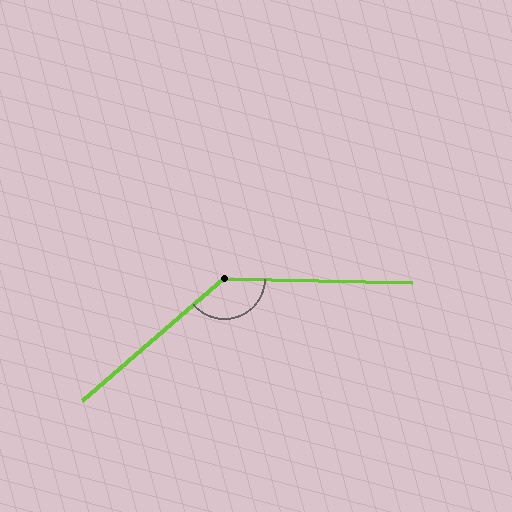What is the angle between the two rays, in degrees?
Approximately 138 degrees.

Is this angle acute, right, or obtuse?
It is obtuse.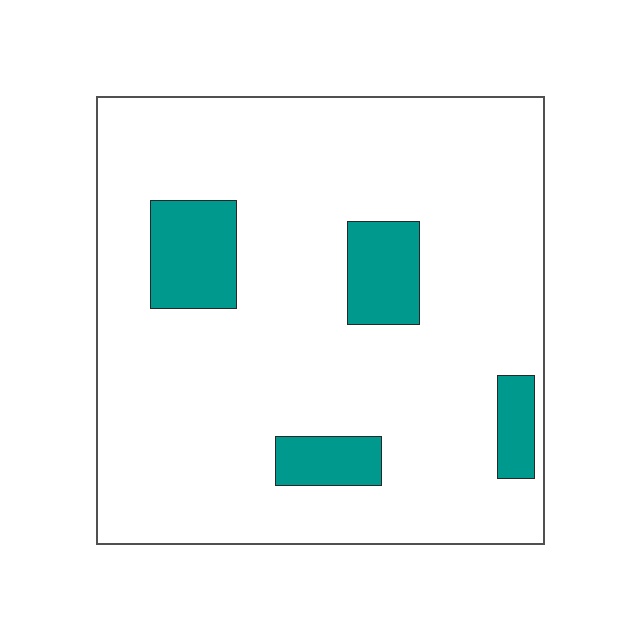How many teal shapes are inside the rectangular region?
4.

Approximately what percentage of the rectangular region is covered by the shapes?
Approximately 15%.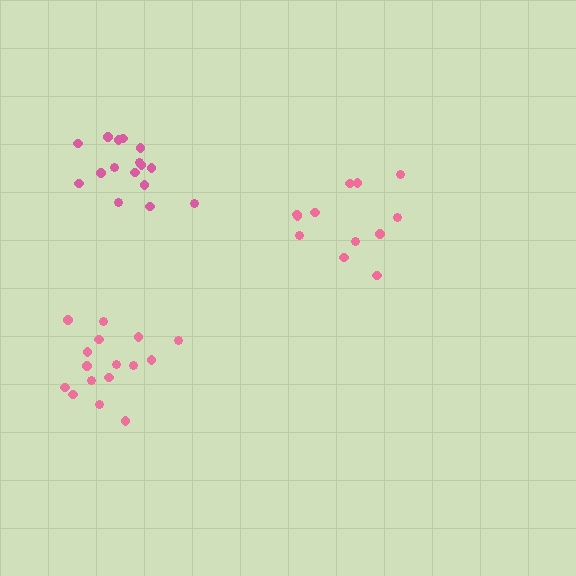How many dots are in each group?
Group 1: 12 dots, Group 2: 16 dots, Group 3: 16 dots (44 total).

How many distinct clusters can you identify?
There are 3 distinct clusters.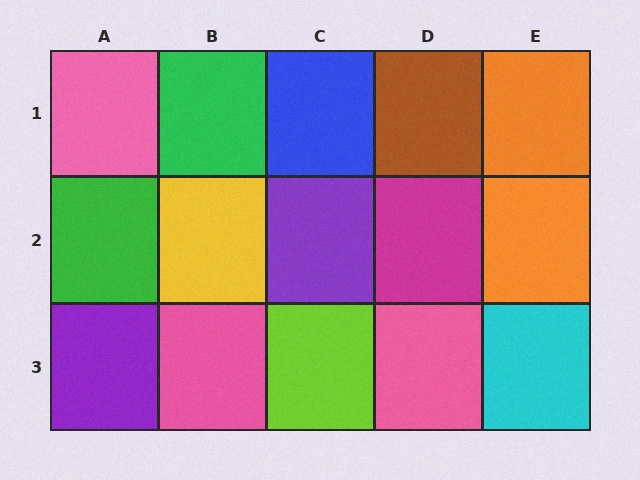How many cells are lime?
1 cell is lime.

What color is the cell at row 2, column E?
Orange.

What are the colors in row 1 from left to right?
Pink, green, blue, brown, orange.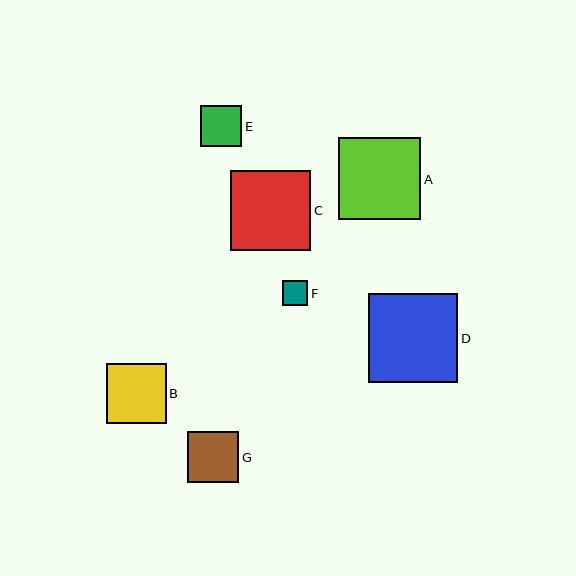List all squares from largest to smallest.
From largest to smallest: D, A, C, B, G, E, F.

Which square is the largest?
Square D is the largest with a size of approximately 89 pixels.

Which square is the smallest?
Square F is the smallest with a size of approximately 26 pixels.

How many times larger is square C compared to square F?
Square C is approximately 3.1 times the size of square F.